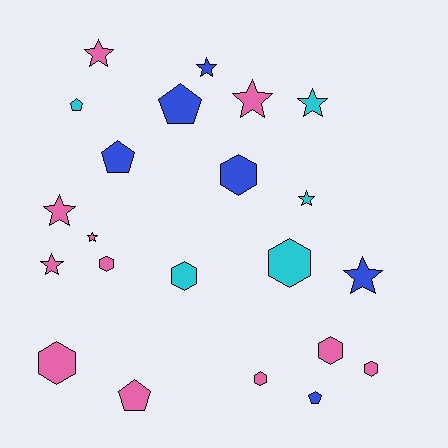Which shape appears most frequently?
Star, with 9 objects.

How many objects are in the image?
There are 22 objects.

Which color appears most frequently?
Pink, with 11 objects.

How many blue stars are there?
There are 2 blue stars.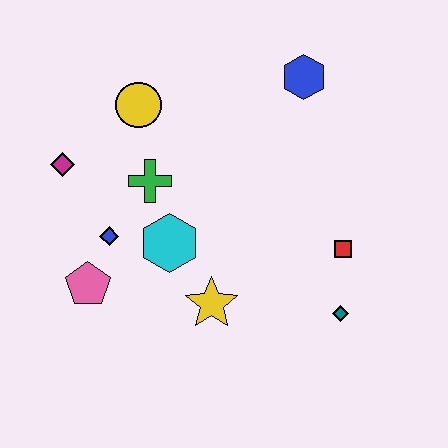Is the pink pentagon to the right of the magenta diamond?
Yes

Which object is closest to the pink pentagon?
The blue diamond is closest to the pink pentagon.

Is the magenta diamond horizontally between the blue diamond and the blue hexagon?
No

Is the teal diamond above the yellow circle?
No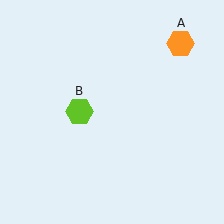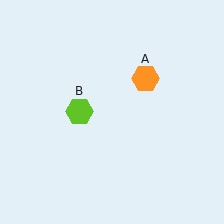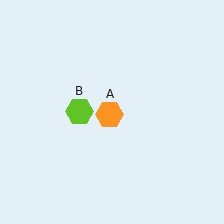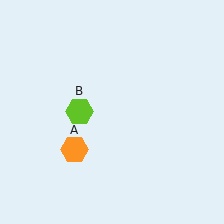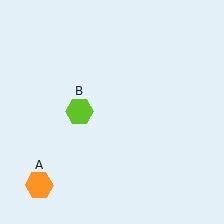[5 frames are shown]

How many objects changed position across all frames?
1 object changed position: orange hexagon (object A).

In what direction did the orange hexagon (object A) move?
The orange hexagon (object A) moved down and to the left.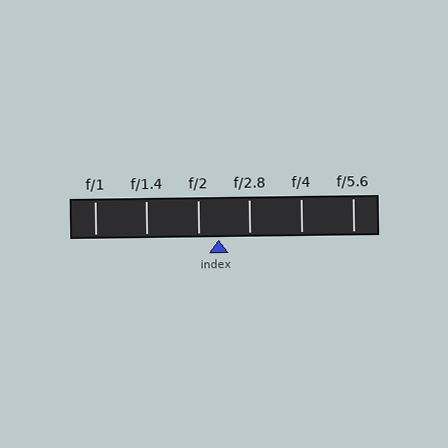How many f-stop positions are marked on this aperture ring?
There are 6 f-stop positions marked.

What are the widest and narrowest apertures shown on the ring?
The widest aperture shown is f/1 and the narrowest is f/5.6.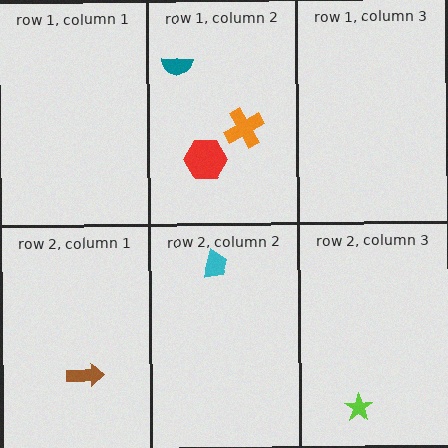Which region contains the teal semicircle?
The row 1, column 2 region.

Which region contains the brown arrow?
The row 2, column 1 region.